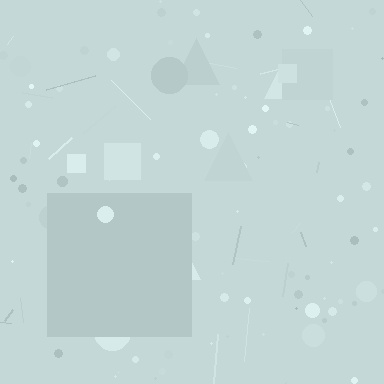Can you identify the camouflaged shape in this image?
The camouflaged shape is a square.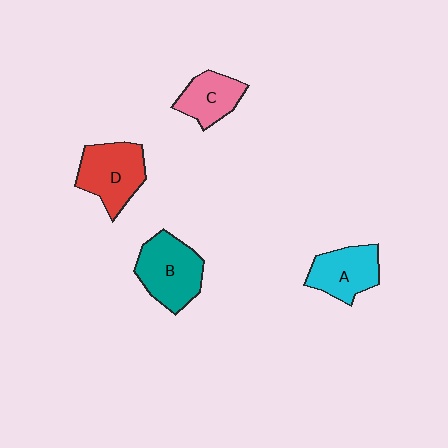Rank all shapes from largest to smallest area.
From largest to smallest: B (teal), D (red), A (cyan), C (pink).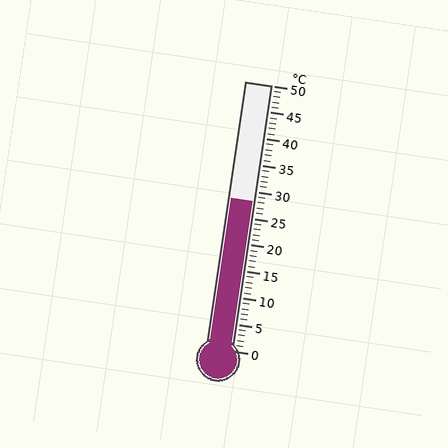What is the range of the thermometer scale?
The thermometer scale ranges from 0°C to 50°C.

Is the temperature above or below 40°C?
The temperature is below 40°C.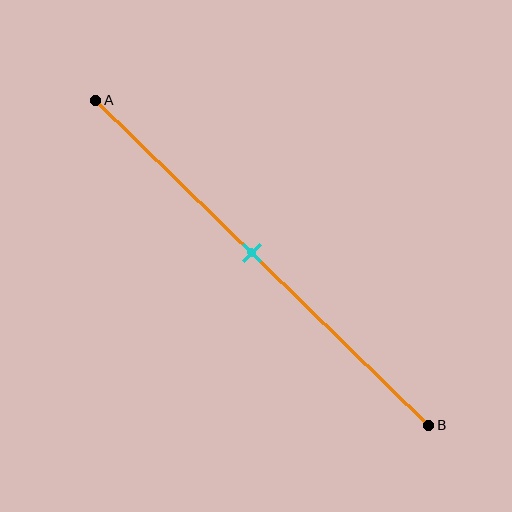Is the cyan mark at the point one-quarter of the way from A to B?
No, the mark is at about 45% from A, not at the 25% one-quarter point.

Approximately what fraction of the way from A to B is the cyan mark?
The cyan mark is approximately 45% of the way from A to B.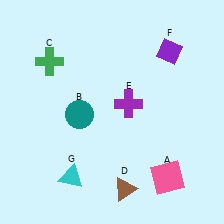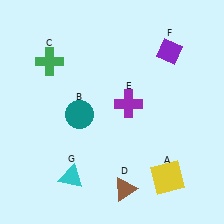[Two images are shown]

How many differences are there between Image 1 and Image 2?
There is 1 difference between the two images.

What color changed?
The square (A) changed from pink in Image 1 to yellow in Image 2.